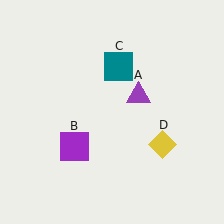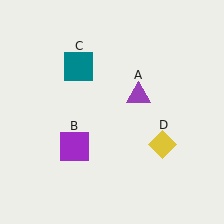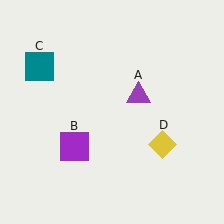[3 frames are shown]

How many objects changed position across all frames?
1 object changed position: teal square (object C).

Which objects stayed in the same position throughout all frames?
Purple triangle (object A) and purple square (object B) and yellow diamond (object D) remained stationary.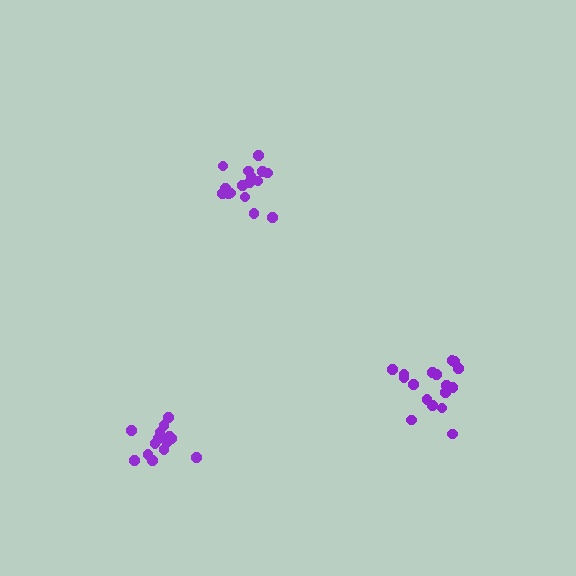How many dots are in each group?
Group 1: 16 dots, Group 2: 14 dots, Group 3: 17 dots (47 total).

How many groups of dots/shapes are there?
There are 3 groups.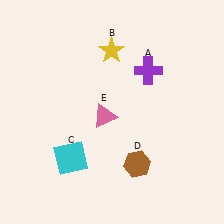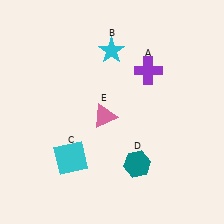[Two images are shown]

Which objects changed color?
B changed from yellow to cyan. D changed from brown to teal.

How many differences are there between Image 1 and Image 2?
There are 2 differences between the two images.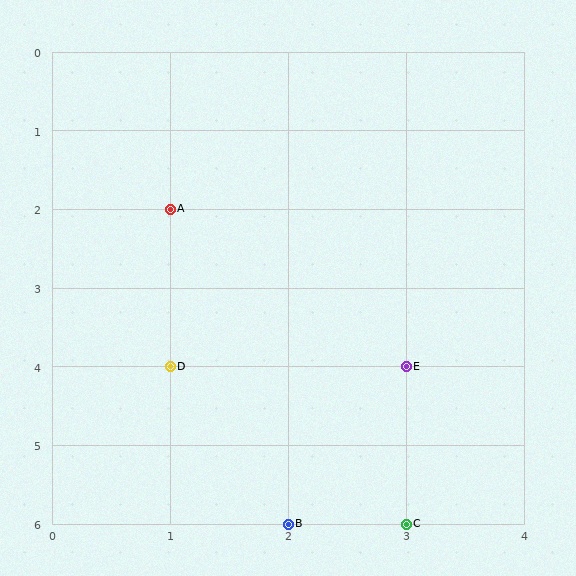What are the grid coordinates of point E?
Point E is at grid coordinates (3, 4).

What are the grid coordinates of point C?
Point C is at grid coordinates (3, 6).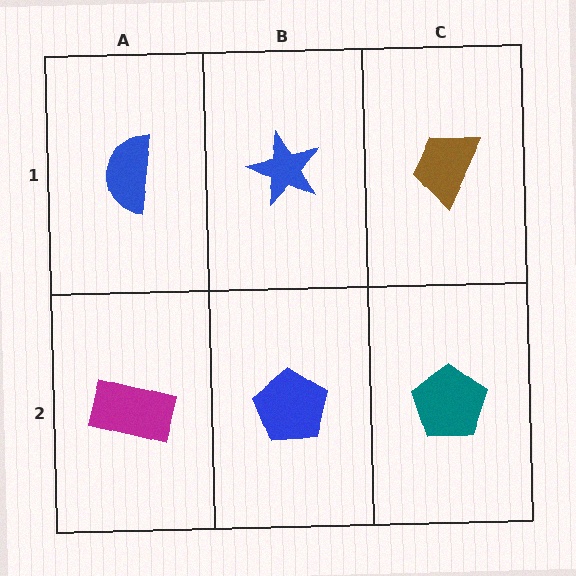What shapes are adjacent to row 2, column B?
A blue star (row 1, column B), a magenta rectangle (row 2, column A), a teal pentagon (row 2, column C).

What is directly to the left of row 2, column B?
A magenta rectangle.